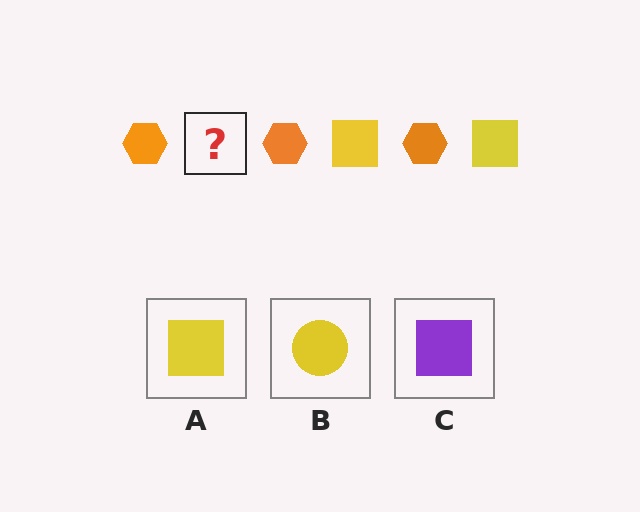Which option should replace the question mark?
Option A.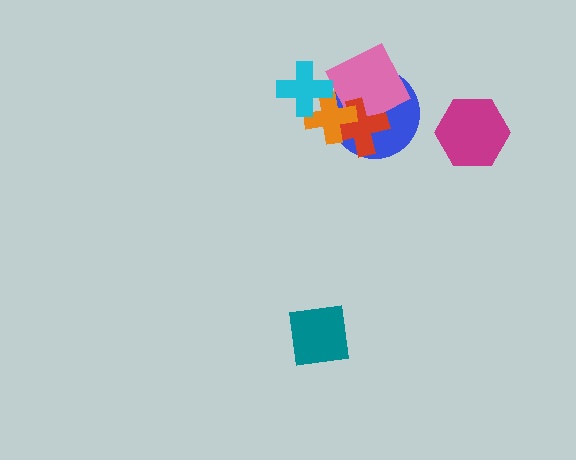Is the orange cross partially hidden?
Yes, it is partially covered by another shape.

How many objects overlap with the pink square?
3 objects overlap with the pink square.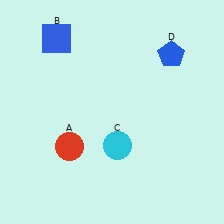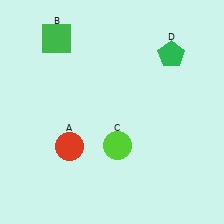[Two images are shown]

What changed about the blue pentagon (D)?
In Image 1, D is blue. In Image 2, it changed to green.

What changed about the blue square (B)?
In Image 1, B is blue. In Image 2, it changed to green.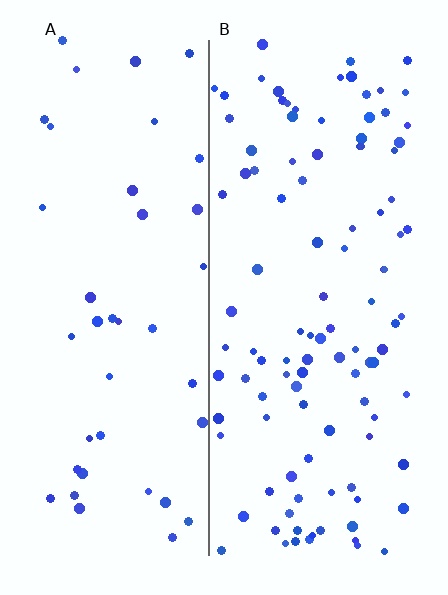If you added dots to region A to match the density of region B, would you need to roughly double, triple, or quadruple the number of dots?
Approximately triple.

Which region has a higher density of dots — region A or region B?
B (the right).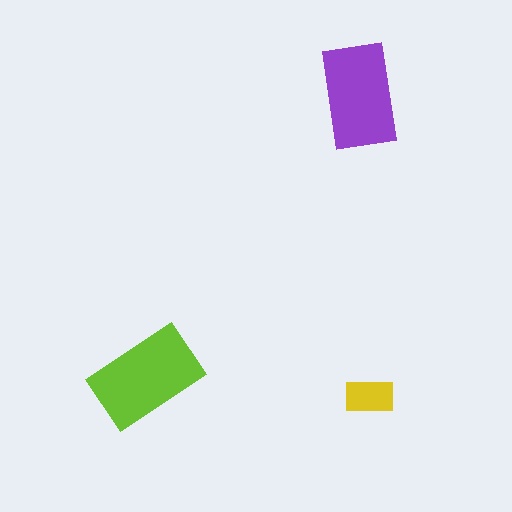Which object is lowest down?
The yellow rectangle is bottommost.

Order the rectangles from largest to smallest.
the lime one, the purple one, the yellow one.